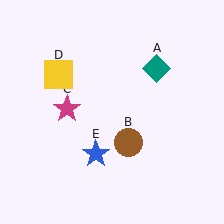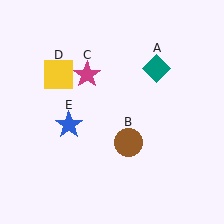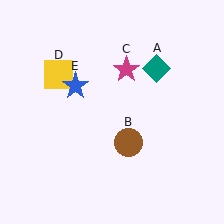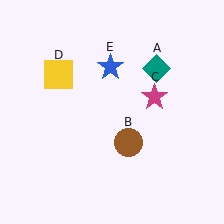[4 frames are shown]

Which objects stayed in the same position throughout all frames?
Teal diamond (object A) and brown circle (object B) and yellow square (object D) remained stationary.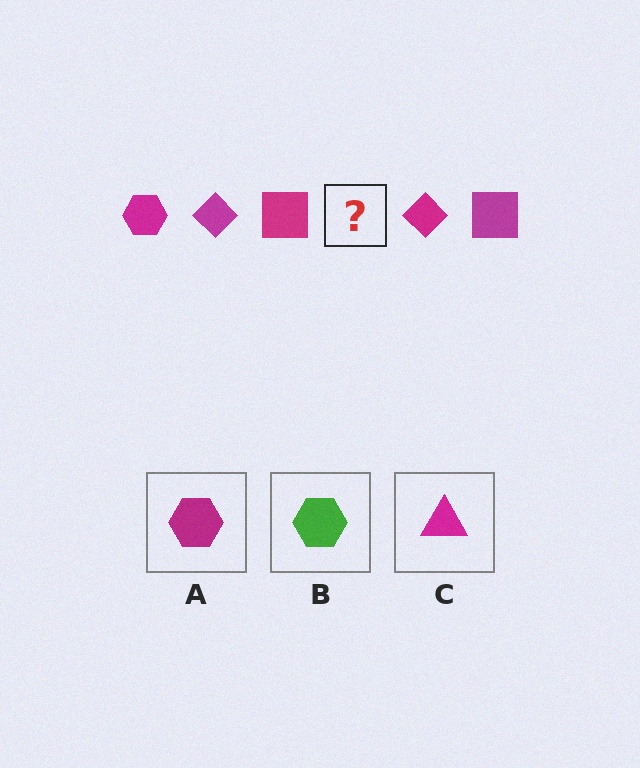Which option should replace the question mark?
Option A.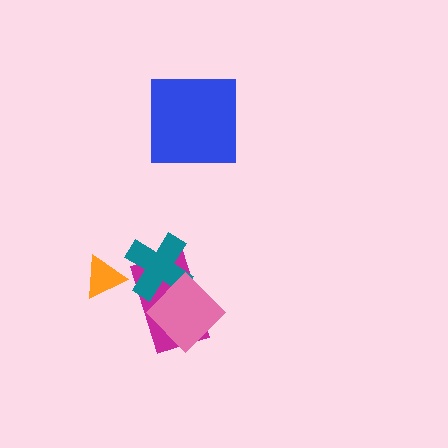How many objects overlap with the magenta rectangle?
2 objects overlap with the magenta rectangle.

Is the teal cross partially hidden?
Yes, it is partially covered by another shape.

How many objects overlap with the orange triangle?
0 objects overlap with the orange triangle.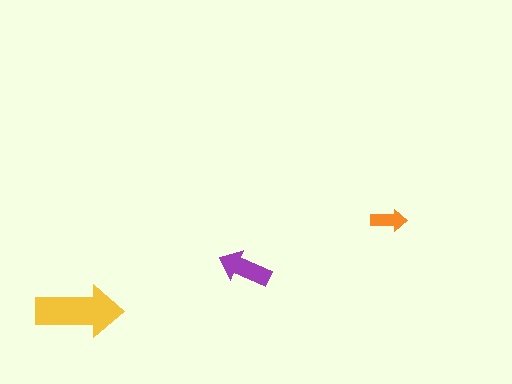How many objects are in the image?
There are 3 objects in the image.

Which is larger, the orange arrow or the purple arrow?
The purple one.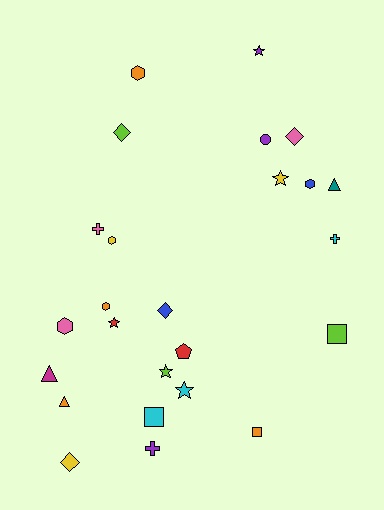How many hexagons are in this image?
There are 5 hexagons.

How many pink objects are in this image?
There are 3 pink objects.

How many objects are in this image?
There are 25 objects.